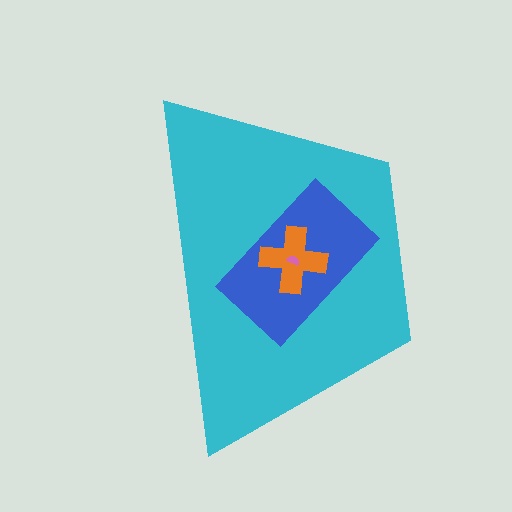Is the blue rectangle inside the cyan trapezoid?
Yes.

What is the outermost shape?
The cyan trapezoid.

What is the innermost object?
The pink semicircle.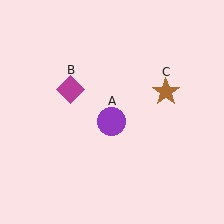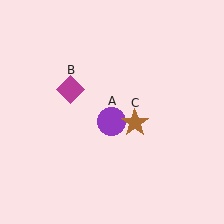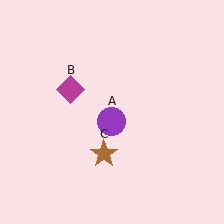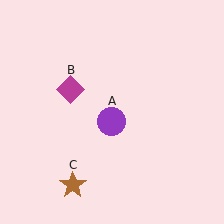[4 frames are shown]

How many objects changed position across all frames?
1 object changed position: brown star (object C).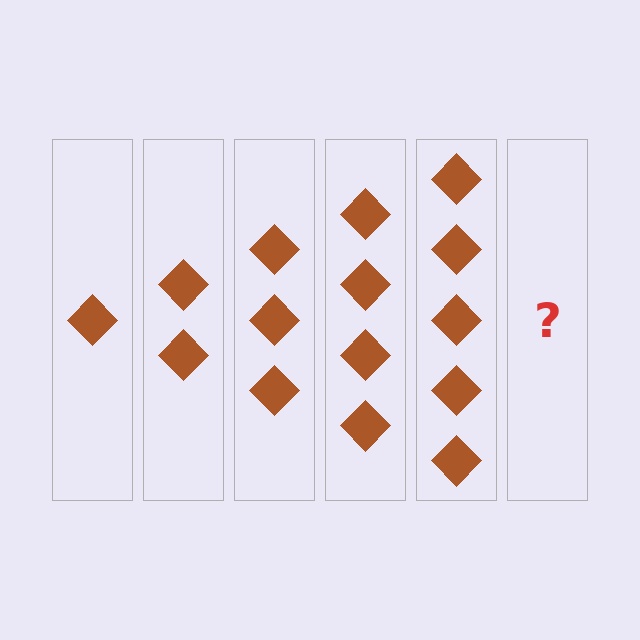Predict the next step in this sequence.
The next step is 6 diamonds.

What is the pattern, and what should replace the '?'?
The pattern is that each step adds one more diamond. The '?' should be 6 diamonds.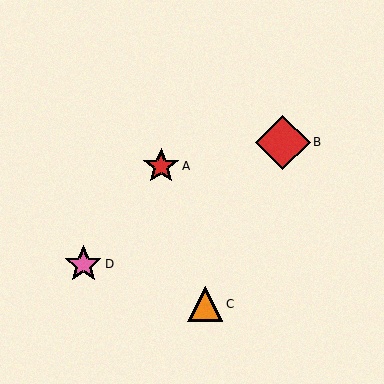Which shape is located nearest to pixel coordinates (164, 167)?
The red star (labeled A) at (161, 166) is nearest to that location.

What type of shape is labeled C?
Shape C is an orange triangle.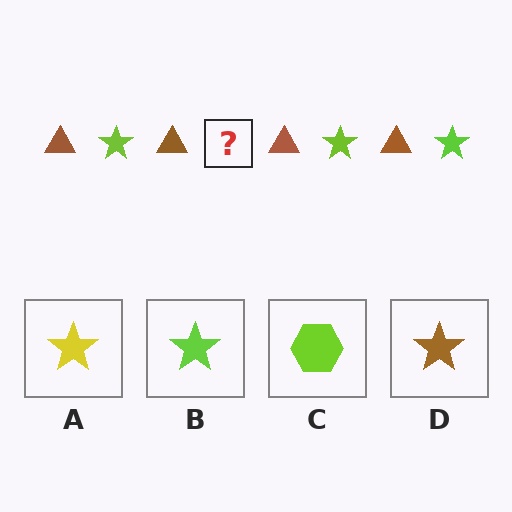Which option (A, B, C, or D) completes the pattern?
B.